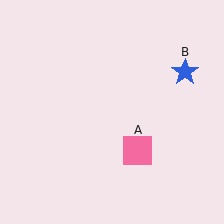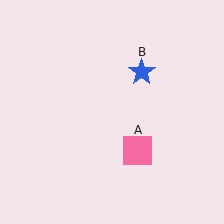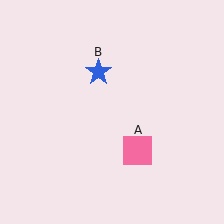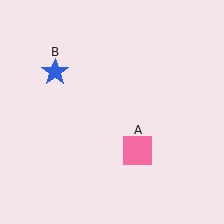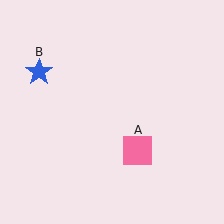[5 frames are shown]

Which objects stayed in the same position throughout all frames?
Pink square (object A) remained stationary.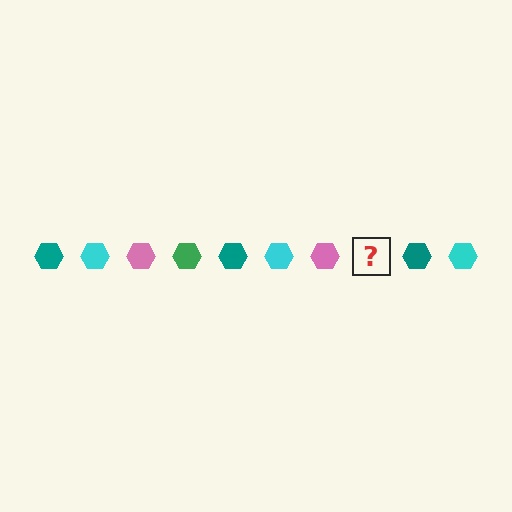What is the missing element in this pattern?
The missing element is a green hexagon.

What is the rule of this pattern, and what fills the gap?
The rule is that the pattern cycles through teal, cyan, pink, green hexagons. The gap should be filled with a green hexagon.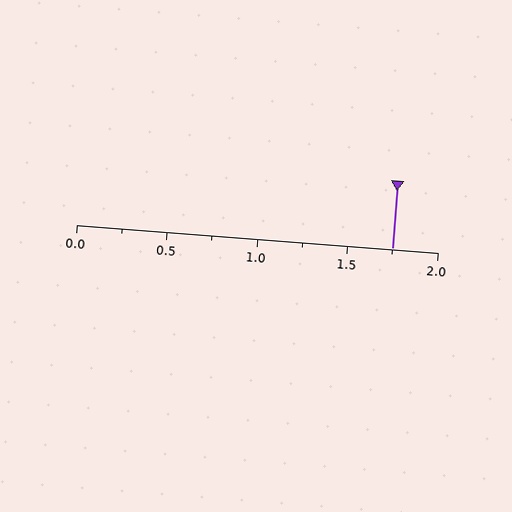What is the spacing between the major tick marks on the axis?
The major ticks are spaced 0.5 apart.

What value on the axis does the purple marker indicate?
The marker indicates approximately 1.75.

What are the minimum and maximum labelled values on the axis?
The axis runs from 0.0 to 2.0.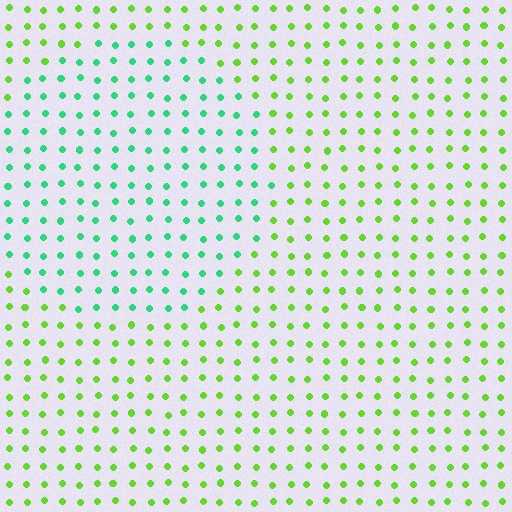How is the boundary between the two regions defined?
The boundary is defined purely by a slight shift in hue (about 48 degrees). Spacing, size, and orientation are identical on both sides.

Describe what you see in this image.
The image is filled with small lime elements in a uniform arrangement. A circle-shaped region is visible where the elements are tinted to a slightly different hue, forming a subtle color boundary.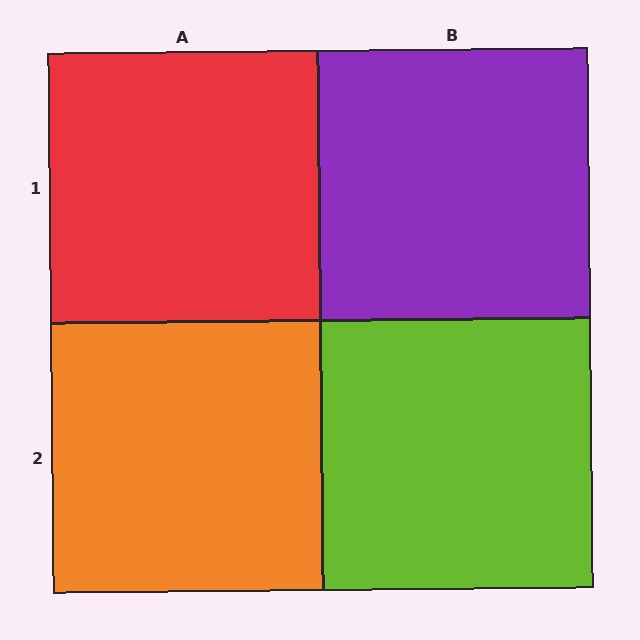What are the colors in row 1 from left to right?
Red, purple.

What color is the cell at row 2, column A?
Orange.